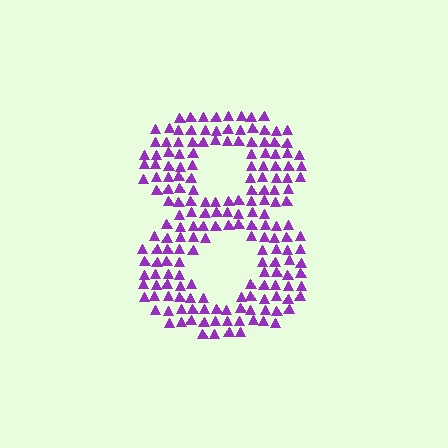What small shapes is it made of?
It is made of small triangles.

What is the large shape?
The large shape is the digit 8.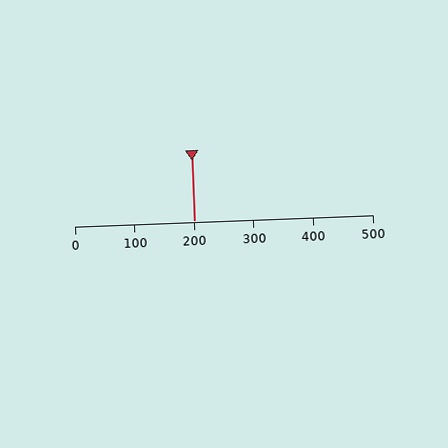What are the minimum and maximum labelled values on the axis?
The axis runs from 0 to 500.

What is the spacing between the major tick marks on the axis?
The major ticks are spaced 100 apart.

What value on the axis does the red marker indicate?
The marker indicates approximately 200.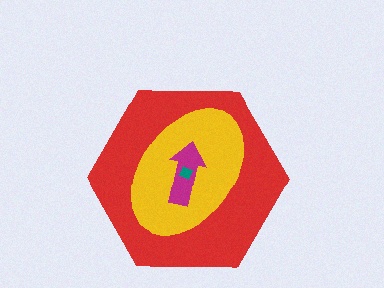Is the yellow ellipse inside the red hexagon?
Yes.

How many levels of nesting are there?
4.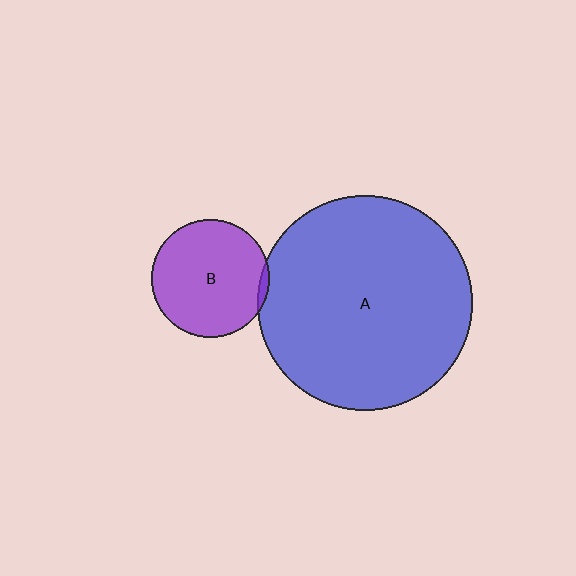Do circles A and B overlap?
Yes.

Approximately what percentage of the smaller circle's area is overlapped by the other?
Approximately 5%.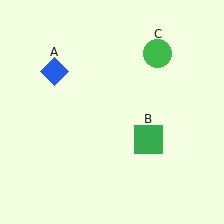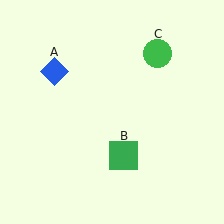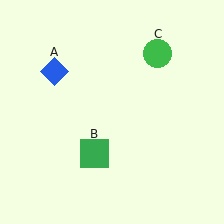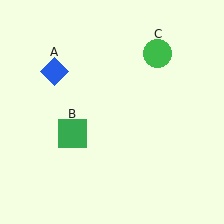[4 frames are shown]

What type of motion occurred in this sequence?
The green square (object B) rotated clockwise around the center of the scene.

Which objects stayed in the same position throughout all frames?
Blue diamond (object A) and green circle (object C) remained stationary.